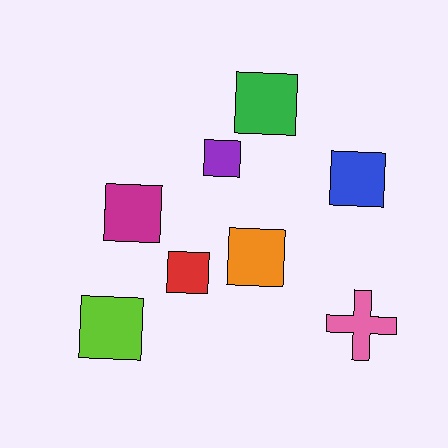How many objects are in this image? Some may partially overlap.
There are 8 objects.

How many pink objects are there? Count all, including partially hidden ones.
There is 1 pink object.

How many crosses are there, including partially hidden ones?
There is 1 cross.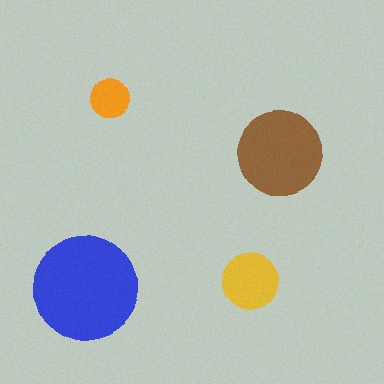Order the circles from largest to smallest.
the blue one, the brown one, the yellow one, the orange one.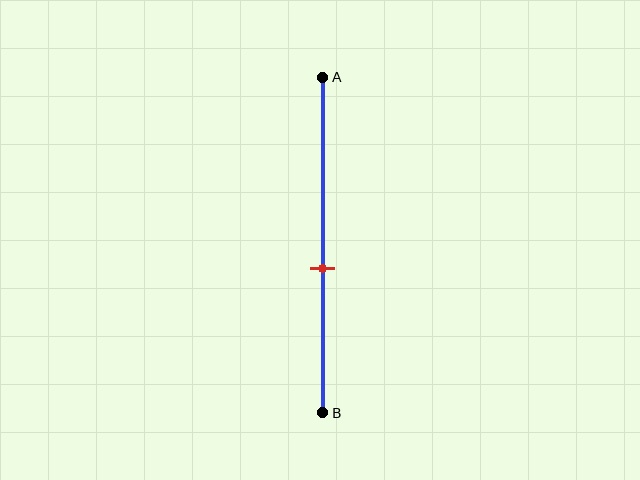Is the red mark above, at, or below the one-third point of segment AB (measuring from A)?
The red mark is below the one-third point of segment AB.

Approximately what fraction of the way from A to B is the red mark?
The red mark is approximately 55% of the way from A to B.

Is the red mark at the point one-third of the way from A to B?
No, the mark is at about 55% from A, not at the 33% one-third point.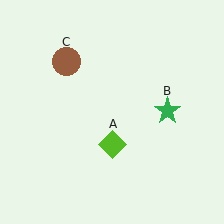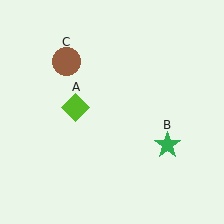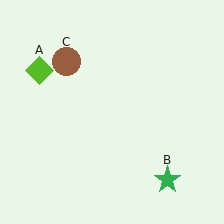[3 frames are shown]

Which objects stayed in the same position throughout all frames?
Brown circle (object C) remained stationary.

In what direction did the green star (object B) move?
The green star (object B) moved down.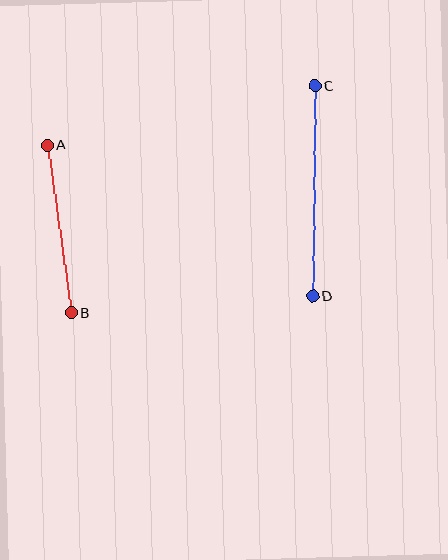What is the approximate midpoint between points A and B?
The midpoint is at approximately (59, 229) pixels.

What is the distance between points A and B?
The distance is approximately 169 pixels.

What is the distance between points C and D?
The distance is approximately 210 pixels.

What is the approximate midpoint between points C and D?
The midpoint is at approximately (314, 191) pixels.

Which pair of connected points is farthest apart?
Points C and D are farthest apart.